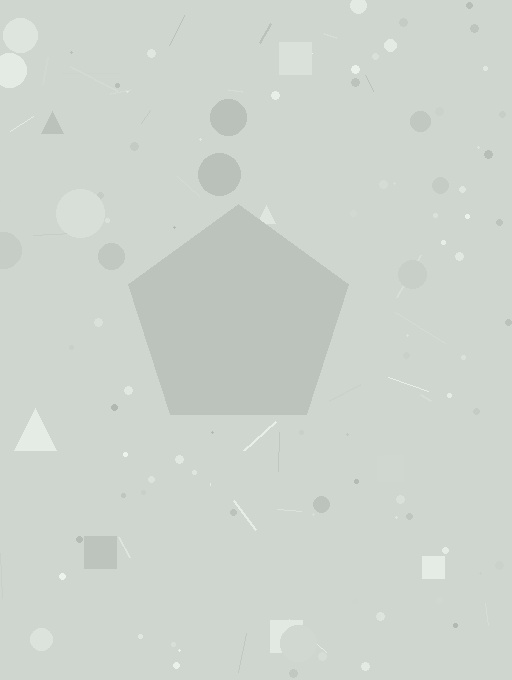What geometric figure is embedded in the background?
A pentagon is embedded in the background.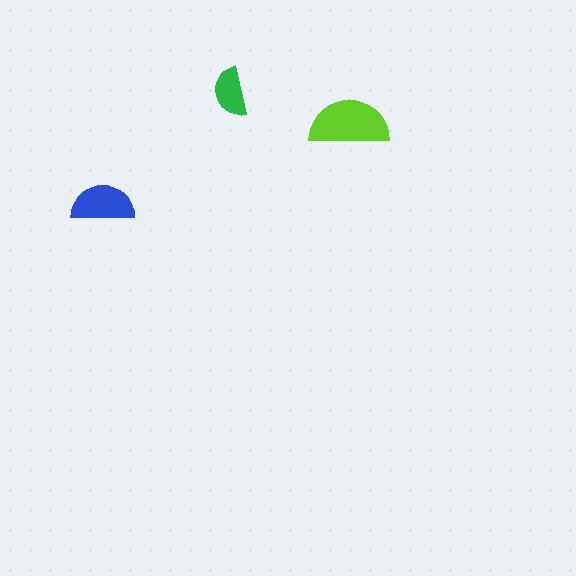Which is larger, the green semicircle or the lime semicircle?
The lime one.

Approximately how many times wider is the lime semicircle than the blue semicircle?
About 1.5 times wider.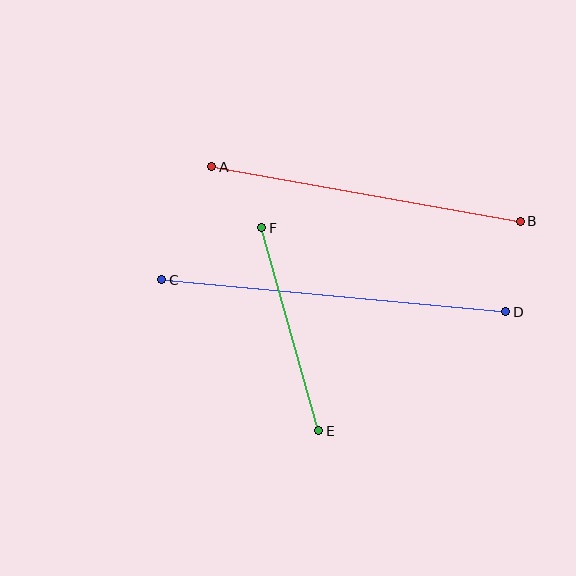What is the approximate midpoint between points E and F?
The midpoint is at approximately (290, 329) pixels.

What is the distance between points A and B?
The distance is approximately 314 pixels.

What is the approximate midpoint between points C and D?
The midpoint is at approximately (334, 296) pixels.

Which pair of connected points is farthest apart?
Points C and D are farthest apart.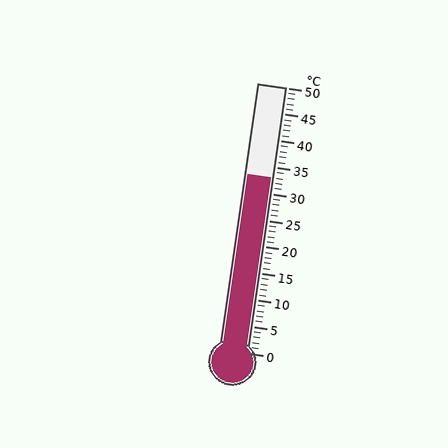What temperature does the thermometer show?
The thermometer shows approximately 33°C.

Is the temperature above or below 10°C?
The temperature is above 10°C.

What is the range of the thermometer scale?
The thermometer scale ranges from 0°C to 50°C.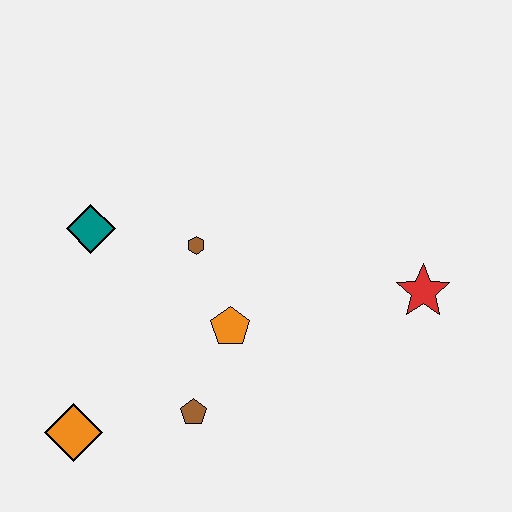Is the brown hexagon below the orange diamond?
No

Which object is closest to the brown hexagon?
The orange pentagon is closest to the brown hexagon.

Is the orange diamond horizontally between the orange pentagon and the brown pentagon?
No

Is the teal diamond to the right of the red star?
No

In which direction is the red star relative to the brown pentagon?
The red star is to the right of the brown pentagon.